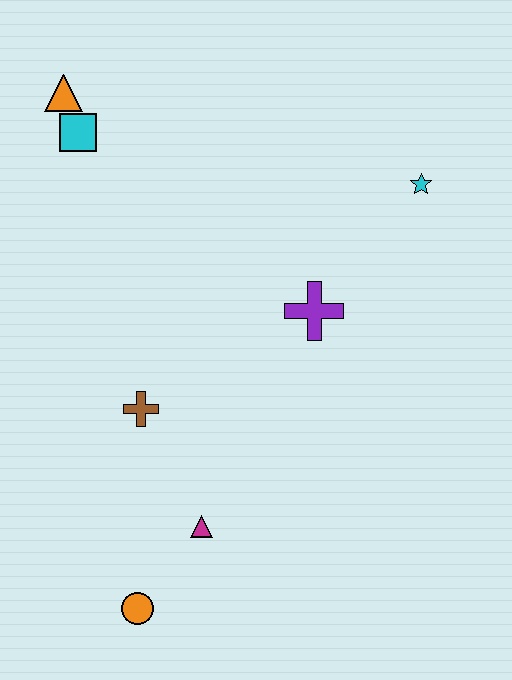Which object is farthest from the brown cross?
The cyan star is farthest from the brown cross.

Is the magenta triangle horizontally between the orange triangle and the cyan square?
No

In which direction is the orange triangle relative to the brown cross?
The orange triangle is above the brown cross.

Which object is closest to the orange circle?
The magenta triangle is closest to the orange circle.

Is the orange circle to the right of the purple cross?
No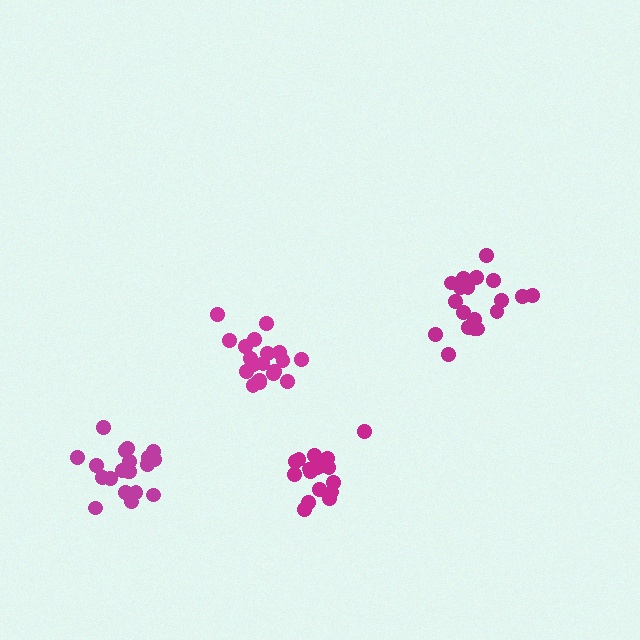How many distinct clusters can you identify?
There are 4 distinct clusters.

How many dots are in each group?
Group 1: 21 dots, Group 2: 20 dots, Group 3: 18 dots, Group 4: 19 dots (78 total).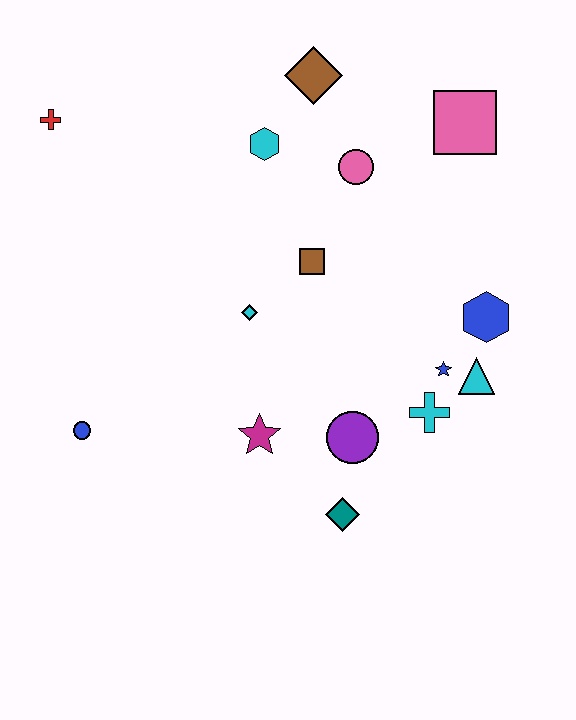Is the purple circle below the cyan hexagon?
Yes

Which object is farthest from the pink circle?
The blue circle is farthest from the pink circle.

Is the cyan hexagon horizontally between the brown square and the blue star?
No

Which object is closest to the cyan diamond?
The brown square is closest to the cyan diamond.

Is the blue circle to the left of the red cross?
No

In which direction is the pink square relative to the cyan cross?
The pink square is above the cyan cross.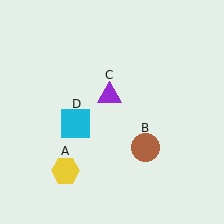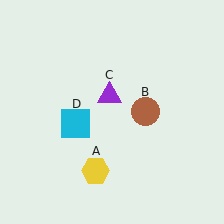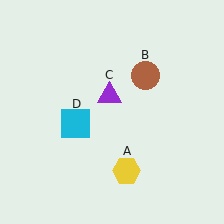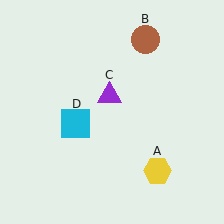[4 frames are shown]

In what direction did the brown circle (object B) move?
The brown circle (object B) moved up.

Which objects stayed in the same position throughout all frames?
Purple triangle (object C) and cyan square (object D) remained stationary.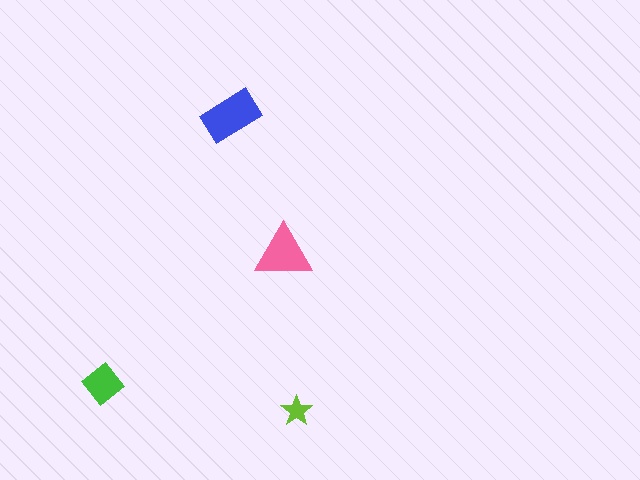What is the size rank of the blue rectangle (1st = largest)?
1st.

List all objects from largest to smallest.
The blue rectangle, the pink triangle, the green diamond, the lime star.